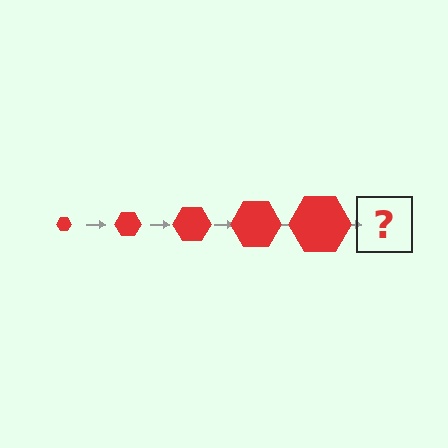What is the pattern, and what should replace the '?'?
The pattern is that the hexagon gets progressively larger each step. The '?' should be a red hexagon, larger than the previous one.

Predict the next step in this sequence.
The next step is a red hexagon, larger than the previous one.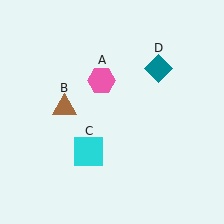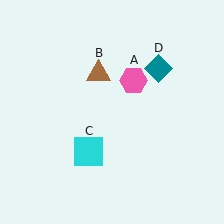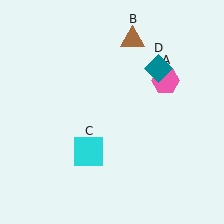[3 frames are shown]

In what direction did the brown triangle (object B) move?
The brown triangle (object B) moved up and to the right.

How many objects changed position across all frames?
2 objects changed position: pink hexagon (object A), brown triangle (object B).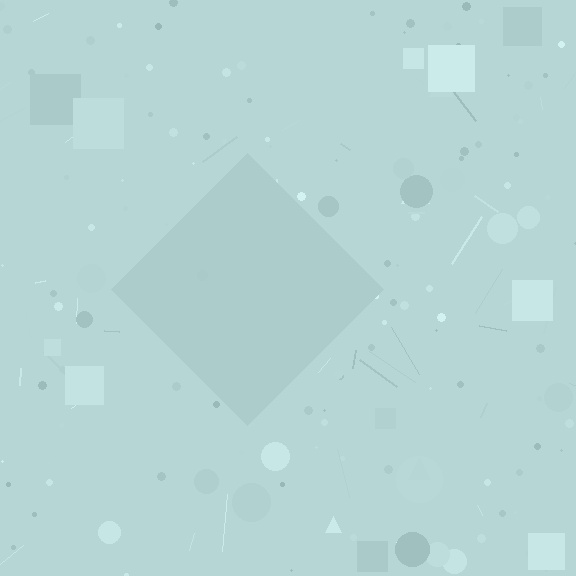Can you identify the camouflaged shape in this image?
The camouflaged shape is a diamond.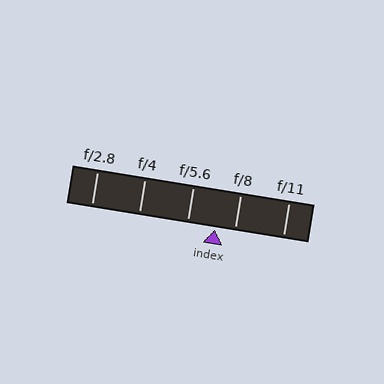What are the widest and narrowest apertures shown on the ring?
The widest aperture shown is f/2.8 and the narrowest is f/11.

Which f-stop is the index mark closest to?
The index mark is closest to f/8.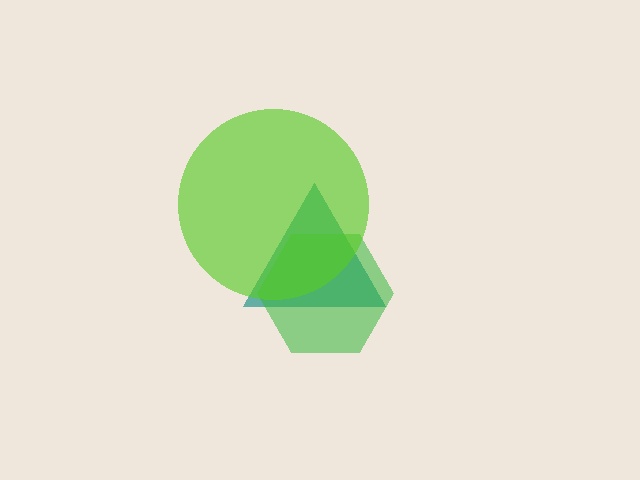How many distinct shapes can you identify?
There are 3 distinct shapes: a teal triangle, a green hexagon, a lime circle.